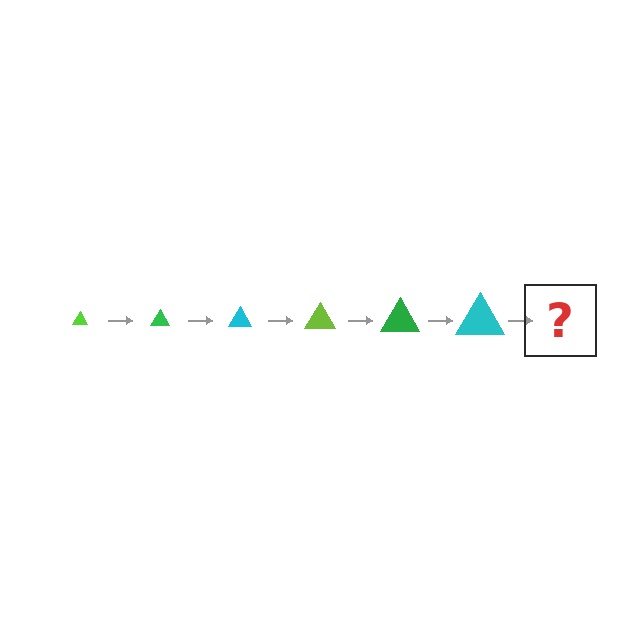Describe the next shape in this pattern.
It should be a lime triangle, larger than the previous one.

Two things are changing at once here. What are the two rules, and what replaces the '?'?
The two rules are that the triangle grows larger each step and the color cycles through lime, green, and cyan. The '?' should be a lime triangle, larger than the previous one.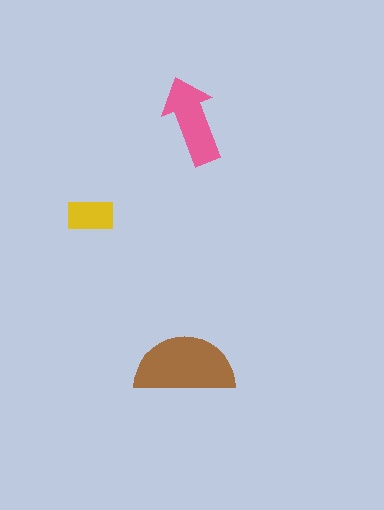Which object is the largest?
The brown semicircle.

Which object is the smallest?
The yellow rectangle.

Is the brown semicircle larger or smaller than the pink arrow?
Larger.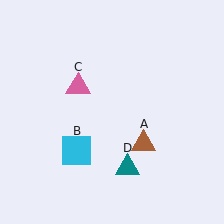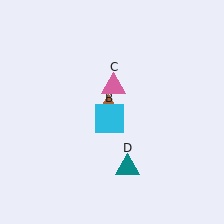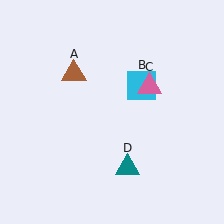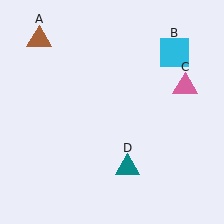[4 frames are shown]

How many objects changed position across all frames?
3 objects changed position: brown triangle (object A), cyan square (object B), pink triangle (object C).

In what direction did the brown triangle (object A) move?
The brown triangle (object A) moved up and to the left.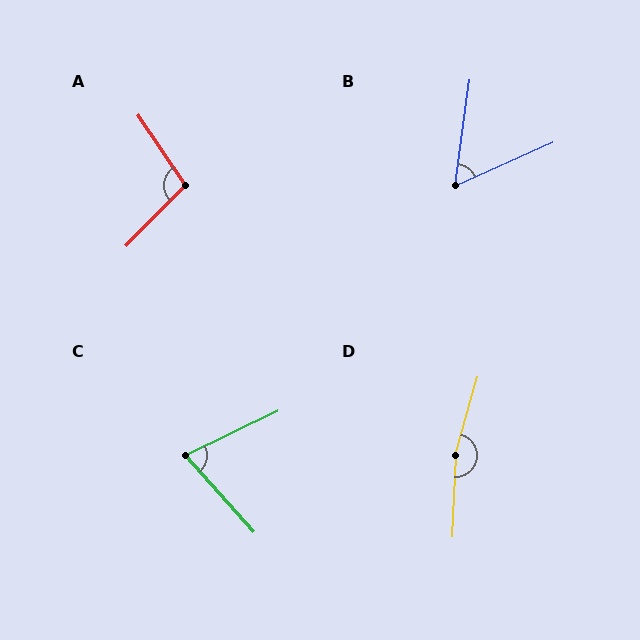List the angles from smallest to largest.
B (58°), C (74°), A (102°), D (167°).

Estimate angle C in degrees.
Approximately 74 degrees.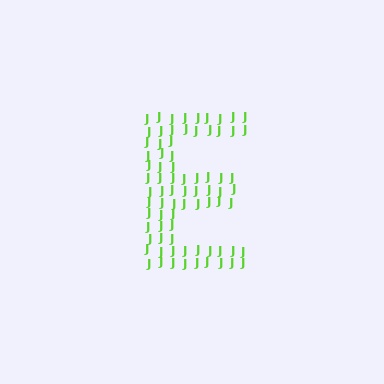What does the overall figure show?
The overall figure shows the letter E.